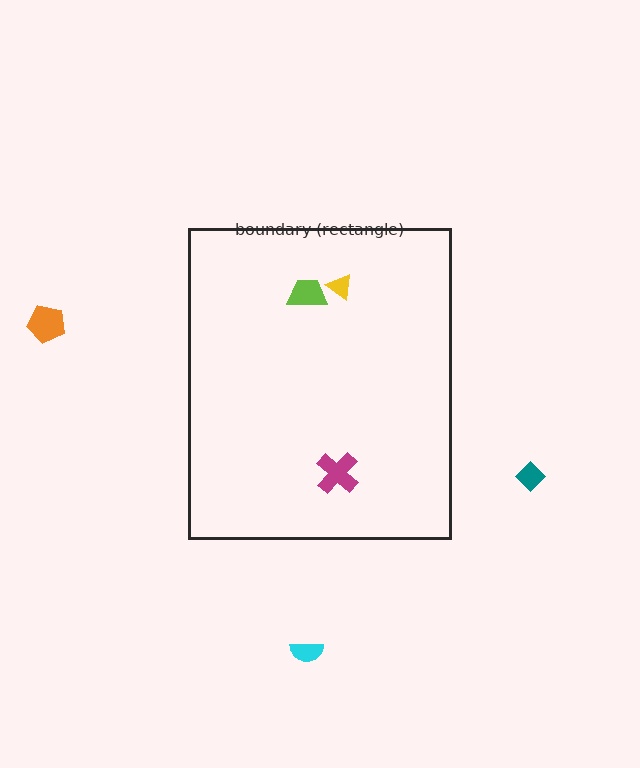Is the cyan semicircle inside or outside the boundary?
Outside.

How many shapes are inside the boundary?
3 inside, 3 outside.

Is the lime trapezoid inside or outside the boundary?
Inside.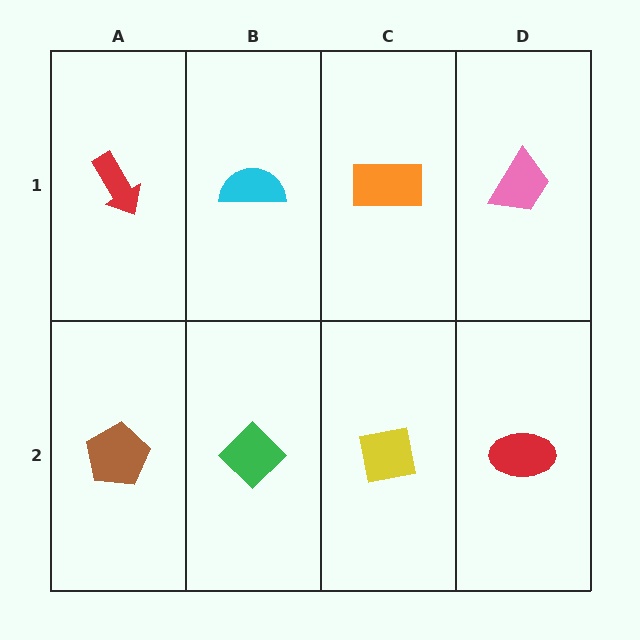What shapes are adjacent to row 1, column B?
A green diamond (row 2, column B), a red arrow (row 1, column A), an orange rectangle (row 1, column C).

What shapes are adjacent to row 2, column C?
An orange rectangle (row 1, column C), a green diamond (row 2, column B), a red ellipse (row 2, column D).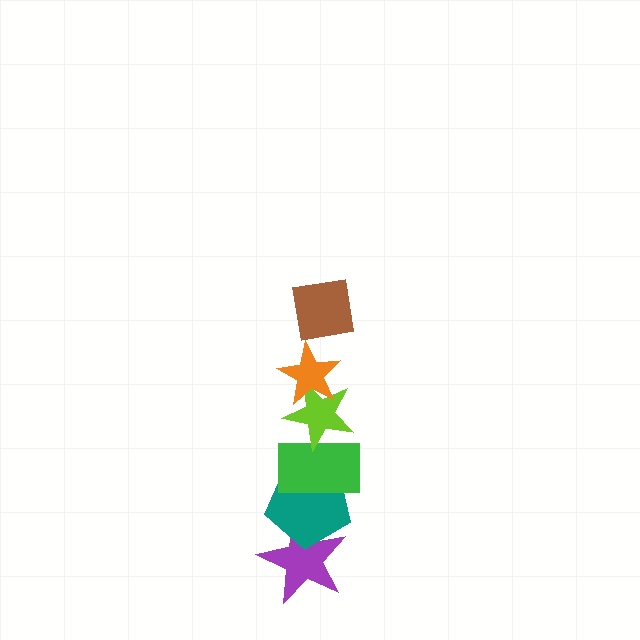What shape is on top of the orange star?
The brown square is on top of the orange star.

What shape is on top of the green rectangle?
The lime star is on top of the green rectangle.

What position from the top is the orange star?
The orange star is 2nd from the top.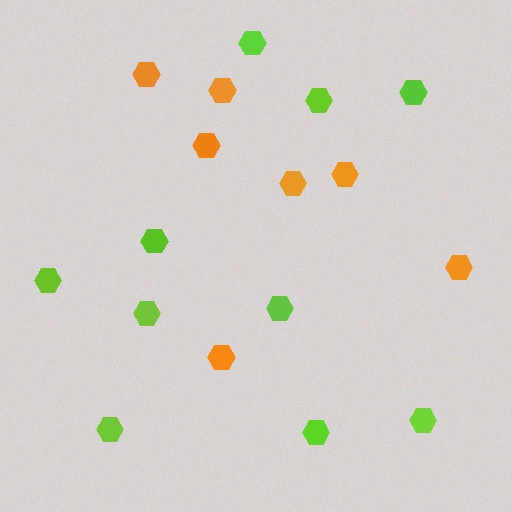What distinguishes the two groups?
There are 2 groups: one group of lime hexagons (10) and one group of orange hexagons (7).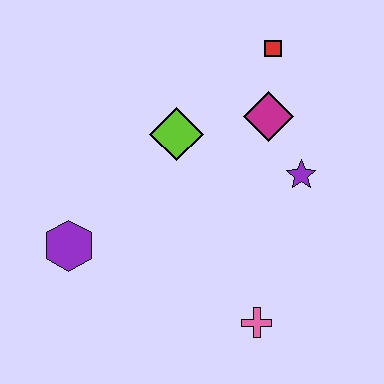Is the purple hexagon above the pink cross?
Yes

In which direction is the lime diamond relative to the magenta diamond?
The lime diamond is to the left of the magenta diamond.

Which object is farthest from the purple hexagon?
The red square is farthest from the purple hexagon.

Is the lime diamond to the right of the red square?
No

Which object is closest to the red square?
The magenta diamond is closest to the red square.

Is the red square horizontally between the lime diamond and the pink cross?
No